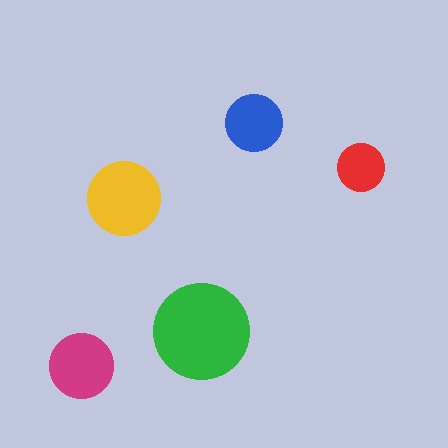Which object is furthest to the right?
The red circle is rightmost.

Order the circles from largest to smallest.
the green one, the yellow one, the magenta one, the blue one, the red one.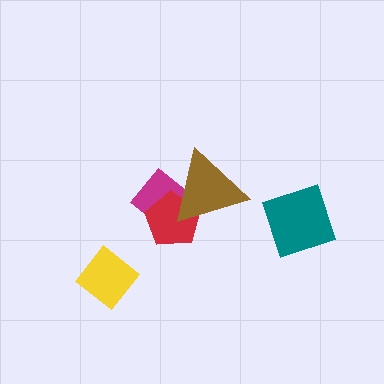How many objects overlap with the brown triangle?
2 objects overlap with the brown triangle.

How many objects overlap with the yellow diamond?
0 objects overlap with the yellow diamond.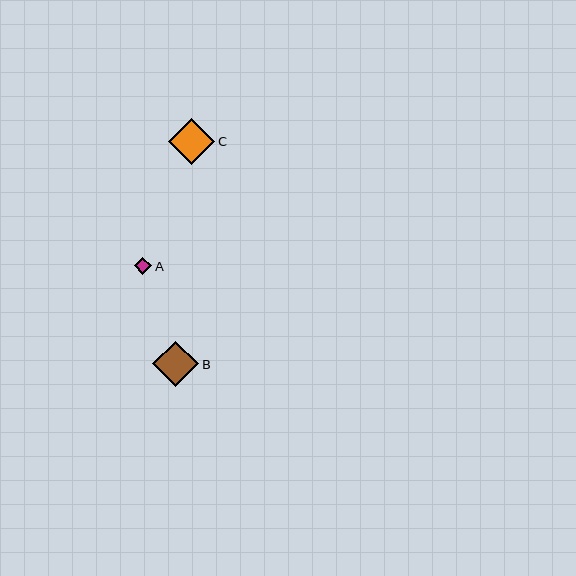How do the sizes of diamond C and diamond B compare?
Diamond C and diamond B are approximately the same size.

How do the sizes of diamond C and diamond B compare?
Diamond C and diamond B are approximately the same size.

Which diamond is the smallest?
Diamond A is the smallest with a size of approximately 17 pixels.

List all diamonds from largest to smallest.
From largest to smallest: C, B, A.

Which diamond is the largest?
Diamond C is the largest with a size of approximately 46 pixels.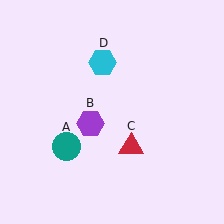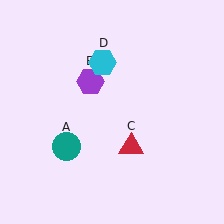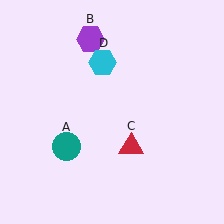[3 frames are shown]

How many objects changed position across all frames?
1 object changed position: purple hexagon (object B).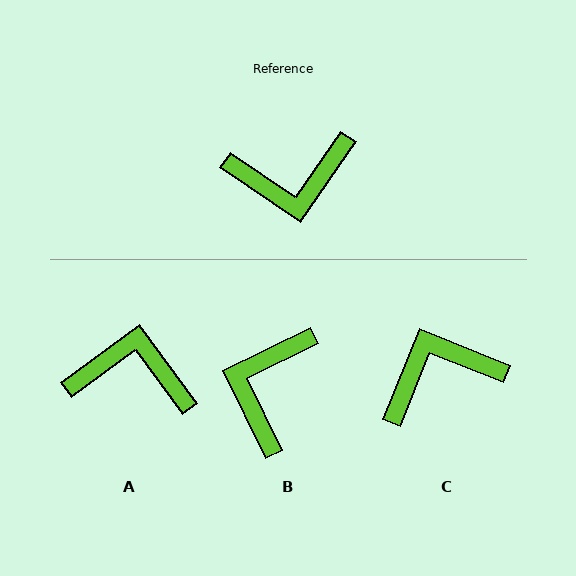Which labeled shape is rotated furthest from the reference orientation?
C, about 168 degrees away.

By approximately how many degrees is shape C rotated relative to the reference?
Approximately 168 degrees clockwise.